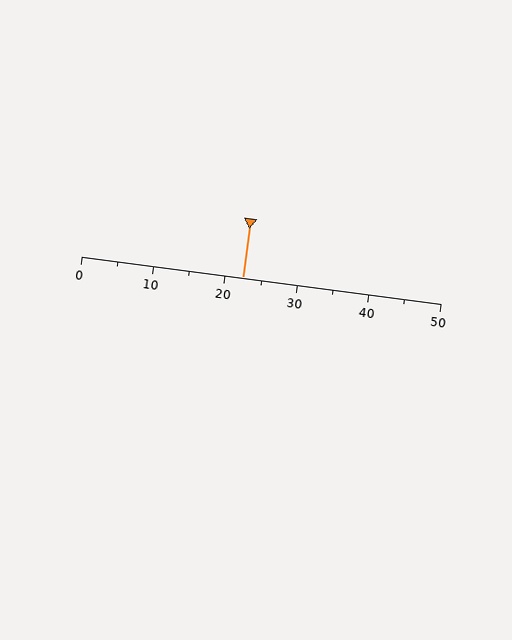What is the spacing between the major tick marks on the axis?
The major ticks are spaced 10 apart.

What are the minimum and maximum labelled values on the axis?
The axis runs from 0 to 50.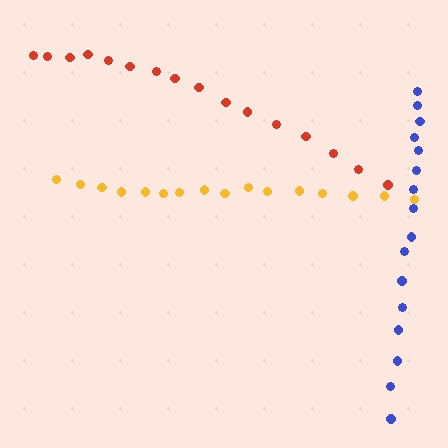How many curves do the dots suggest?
There are 3 distinct paths.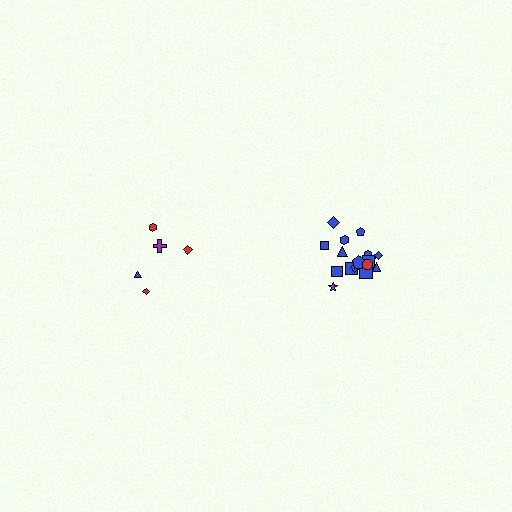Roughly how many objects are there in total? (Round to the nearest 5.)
Roughly 25 objects in total.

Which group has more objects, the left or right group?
The right group.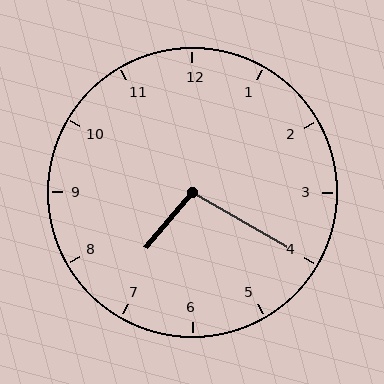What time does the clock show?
7:20.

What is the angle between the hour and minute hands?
Approximately 100 degrees.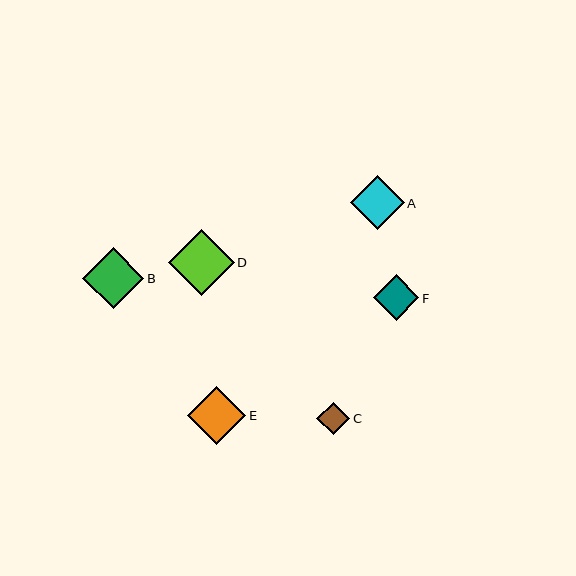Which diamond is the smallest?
Diamond C is the smallest with a size of approximately 33 pixels.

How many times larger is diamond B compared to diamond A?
Diamond B is approximately 1.1 times the size of diamond A.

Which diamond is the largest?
Diamond D is the largest with a size of approximately 66 pixels.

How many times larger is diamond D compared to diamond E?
Diamond D is approximately 1.1 times the size of diamond E.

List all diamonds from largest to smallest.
From largest to smallest: D, B, E, A, F, C.